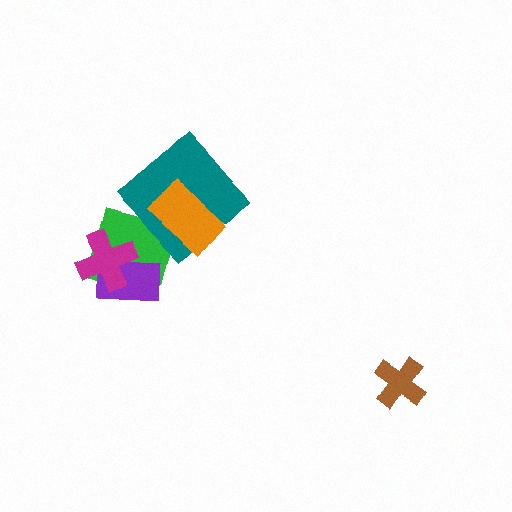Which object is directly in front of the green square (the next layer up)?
The purple rectangle is directly in front of the green square.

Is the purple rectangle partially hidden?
Yes, it is partially covered by another shape.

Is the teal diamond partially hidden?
Yes, it is partially covered by another shape.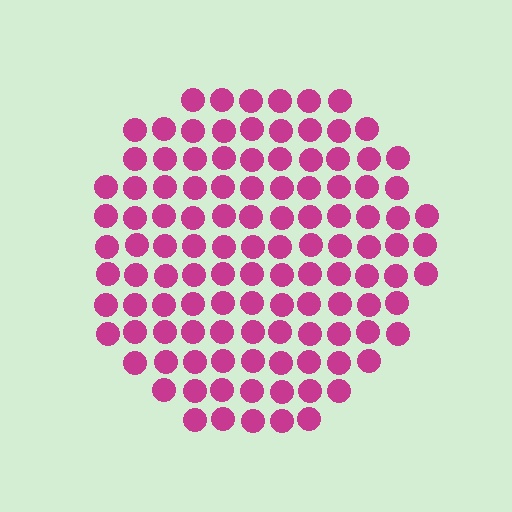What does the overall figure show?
The overall figure shows a circle.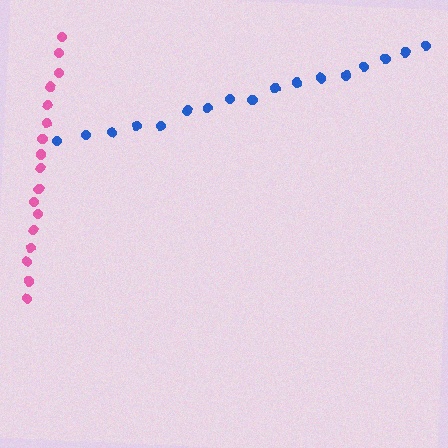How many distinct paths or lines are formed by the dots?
There are 2 distinct paths.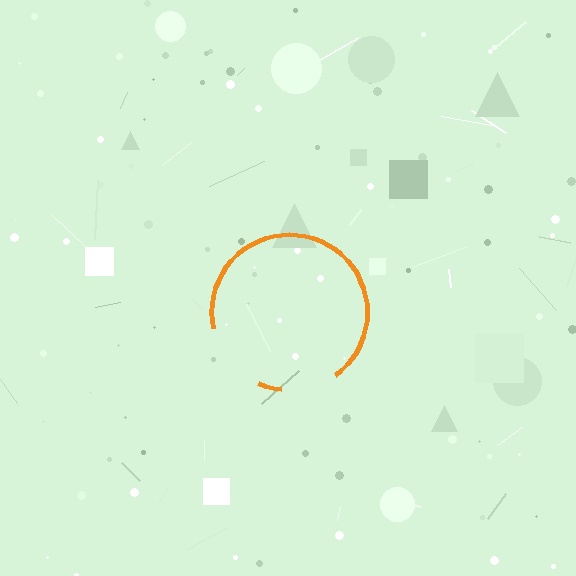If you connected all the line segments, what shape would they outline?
They would outline a circle.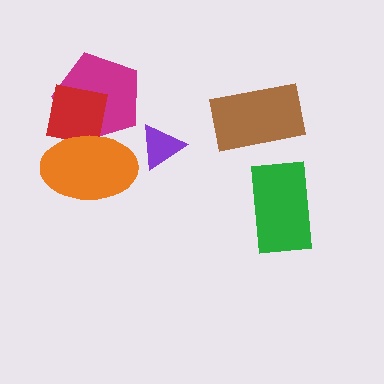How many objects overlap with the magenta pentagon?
2 objects overlap with the magenta pentagon.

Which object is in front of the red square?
The orange ellipse is in front of the red square.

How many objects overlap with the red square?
2 objects overlap with the red square.